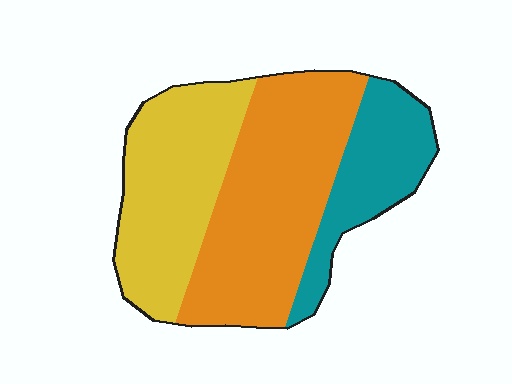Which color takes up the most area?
Orange, at roughly 45%.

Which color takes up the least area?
Teal, at roughly 20%.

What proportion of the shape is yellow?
Yellow covers roughly 35% of the shape.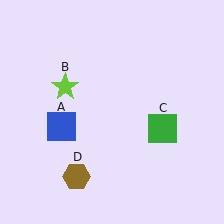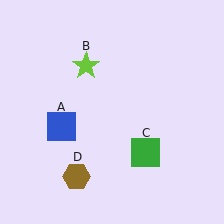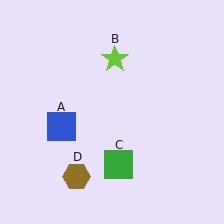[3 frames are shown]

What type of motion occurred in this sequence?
The lime star (object B), green square (object C) rotated clockwise around the center of the scene.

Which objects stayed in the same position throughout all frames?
Blue square (object A) and brown hexagon (object D) remained stationary.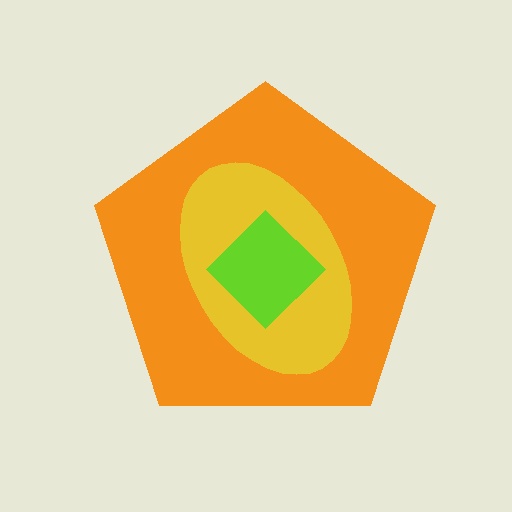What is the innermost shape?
The lime diamond.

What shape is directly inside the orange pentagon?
The yellow ellipse.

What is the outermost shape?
The orange pentagon.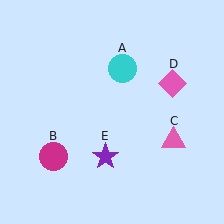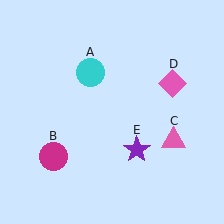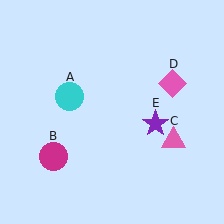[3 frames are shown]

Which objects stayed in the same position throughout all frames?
Magenta circle (object B) and pink triangle (object C) and pink diamond (object D) remained stationary.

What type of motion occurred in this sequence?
The cyan circle (object A), purple star (object E) rotated counterclockwise around the center of the scene.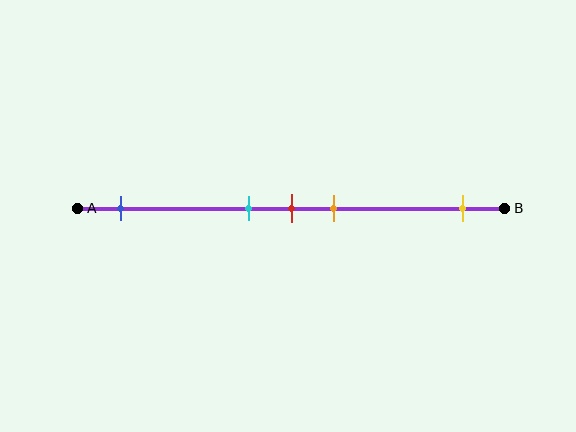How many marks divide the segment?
There are 5 marks dividing the segment.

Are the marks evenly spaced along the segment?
No, the marks are not evenly spaced.